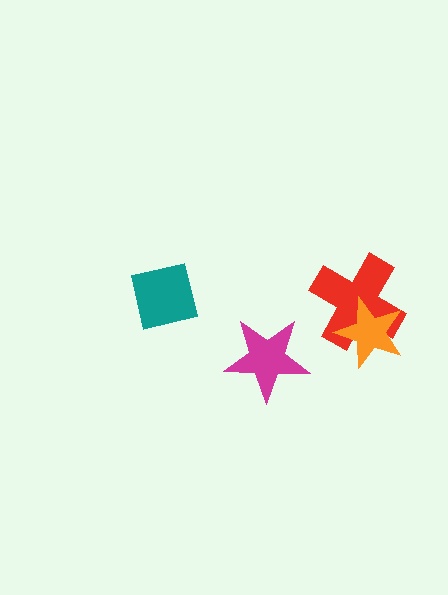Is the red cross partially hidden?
Yes, it is partially covered by another shape.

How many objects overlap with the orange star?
1 object overlaps with the orange star.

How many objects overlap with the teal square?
0 objects overlap with the teal square.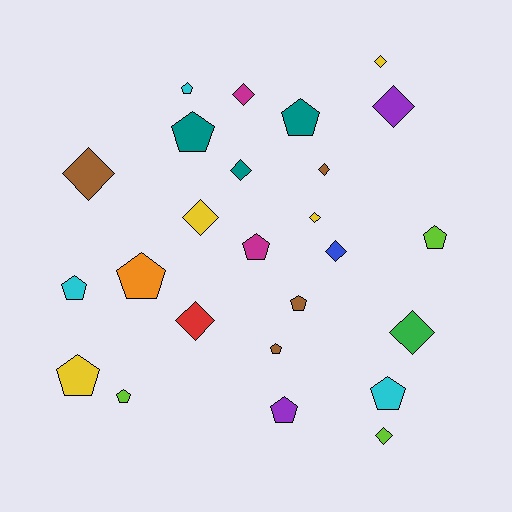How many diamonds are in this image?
There are 12 diamonds.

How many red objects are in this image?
There is 1 red object.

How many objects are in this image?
There are 25 objects.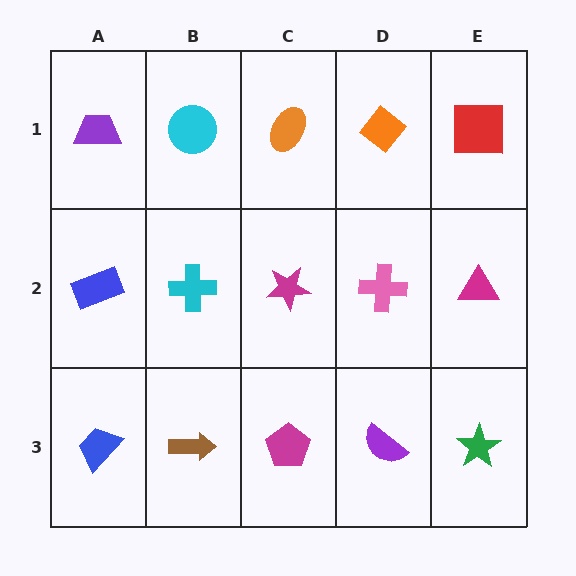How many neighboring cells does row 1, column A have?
2.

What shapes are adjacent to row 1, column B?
A cyan cross (row 2, column B), a purple trapezoid (row 1, column A), an orange ellipse (row 1, column C).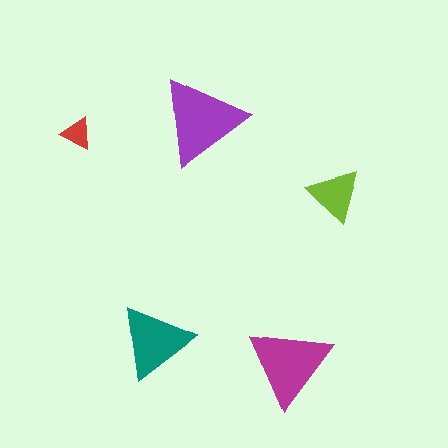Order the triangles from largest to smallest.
the purple one, the magenta one, the teal one, the lime one, the red one.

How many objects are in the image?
There are 5 objects in the image.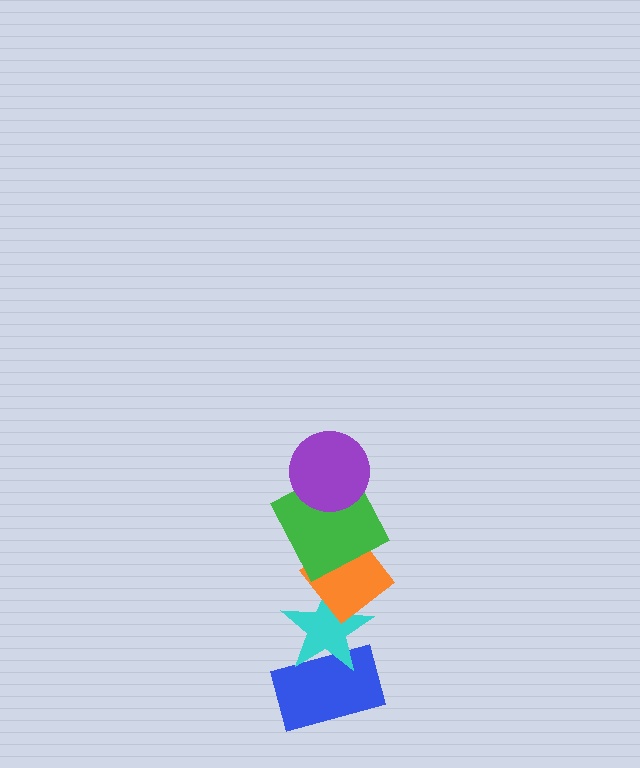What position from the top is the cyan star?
The cyan star is 4th from the top.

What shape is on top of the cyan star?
The orange diamond is on top of the cyan star.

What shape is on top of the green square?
The purple circle is on top of the green square.